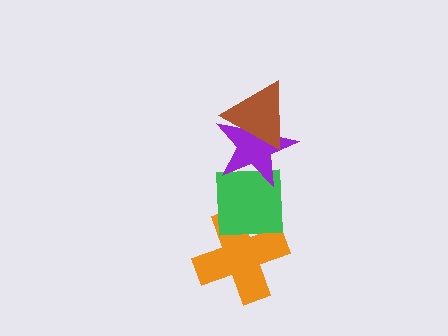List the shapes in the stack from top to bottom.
From top to bottom: the brown triangle, the purple star, the green square, the orange cross.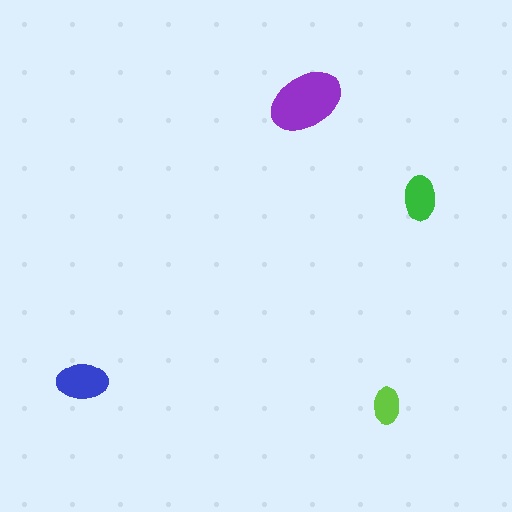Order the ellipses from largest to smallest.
the purple one, the blue one, the green one, the lime one.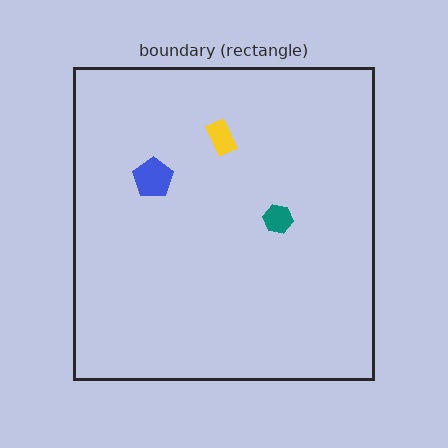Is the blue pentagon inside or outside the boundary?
Inside.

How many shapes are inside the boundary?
3 inside, 0 outside.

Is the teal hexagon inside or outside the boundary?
Inside.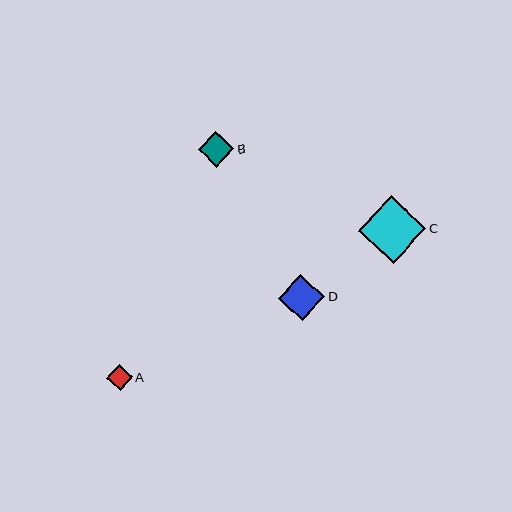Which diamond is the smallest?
Diamond A is the smallest with a size of approximately 26 pixels.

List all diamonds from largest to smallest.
From largest to smallest: C, D, B, A.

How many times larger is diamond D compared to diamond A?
Diamond D is approximately 1.8 times the size of diamond A.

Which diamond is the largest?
Diamond C is the largest with a size of approximately 67 pixels.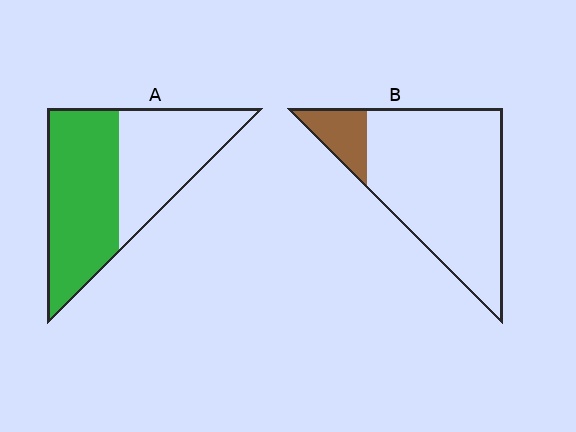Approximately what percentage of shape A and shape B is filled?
A is approximately 55% and B is approximately 15%.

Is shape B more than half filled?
No.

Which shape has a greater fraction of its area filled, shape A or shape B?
Shape A.